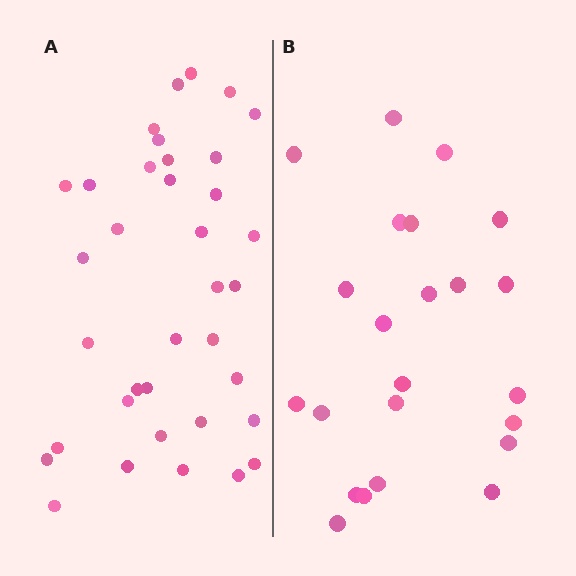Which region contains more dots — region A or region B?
Region A (the left region) has more dots.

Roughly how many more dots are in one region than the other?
Region A has approximately 15 more dots than region B.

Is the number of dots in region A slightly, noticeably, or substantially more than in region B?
Region A has substantially more. The ratio is roughly 1.6 to 1.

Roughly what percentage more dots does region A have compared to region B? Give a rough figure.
About 55% more.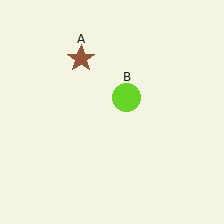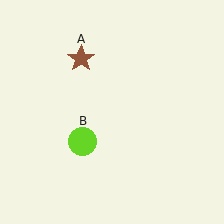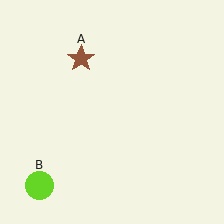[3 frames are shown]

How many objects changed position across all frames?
1 object changed position: lime circle (object B).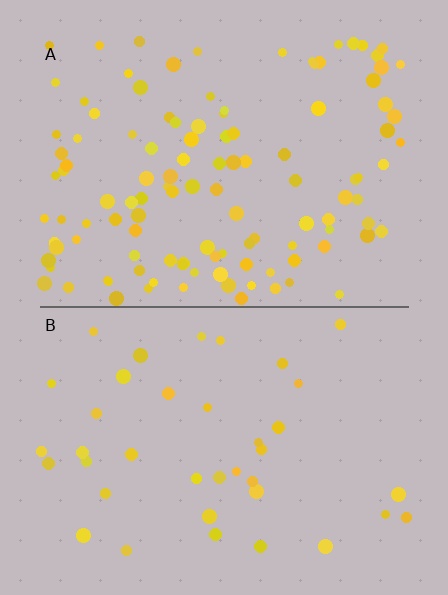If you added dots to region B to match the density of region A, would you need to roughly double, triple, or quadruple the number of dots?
Approximately triple.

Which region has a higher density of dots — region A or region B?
A (the top).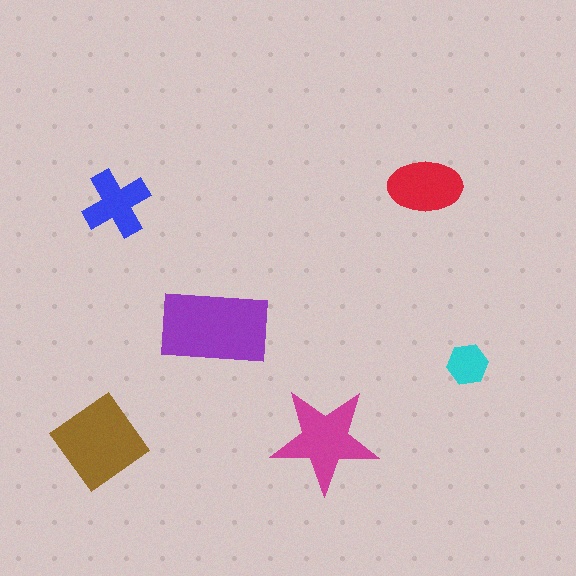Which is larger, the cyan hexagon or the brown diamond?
The brown diamond.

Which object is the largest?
The purple rectangle.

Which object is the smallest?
The cyan hexagon.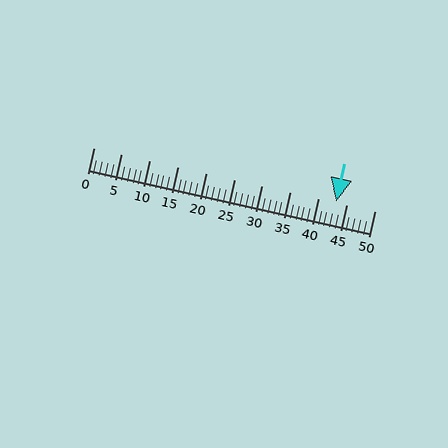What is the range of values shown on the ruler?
The ruler shows values from 0 to 50.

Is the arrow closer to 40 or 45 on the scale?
The arrow is closer to 45.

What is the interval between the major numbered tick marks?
The major tick marks are spaced 5 units apart.